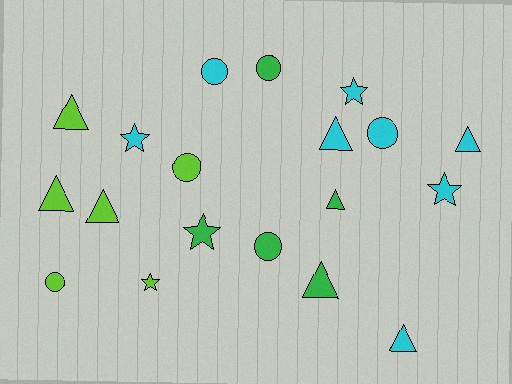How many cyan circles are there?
There are 2 cyan circles.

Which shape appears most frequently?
Triangle, with 8 objects.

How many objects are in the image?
There are 19 objects.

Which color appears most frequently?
Cyan, with 8 objects.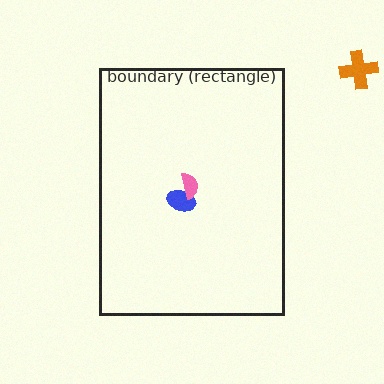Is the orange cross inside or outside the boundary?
Outside.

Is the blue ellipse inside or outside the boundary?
Inside.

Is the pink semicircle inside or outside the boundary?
Inside.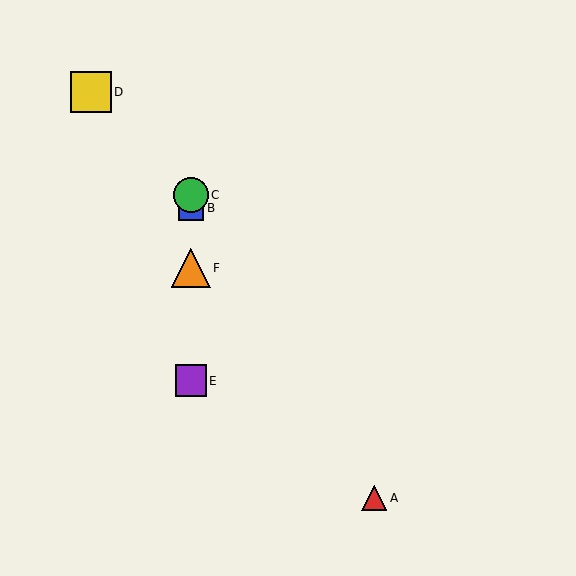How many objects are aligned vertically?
4 objects (B, C, E, F) are aligned vertically.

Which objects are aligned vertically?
Objects B, C, E, F are aligned vertically.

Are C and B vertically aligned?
Yes, both are at x≈191.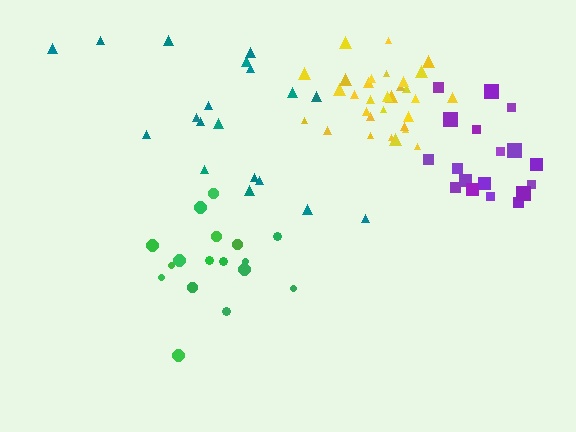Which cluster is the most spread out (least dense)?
Teal.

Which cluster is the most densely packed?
Yellow.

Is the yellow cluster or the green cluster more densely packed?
Yellow.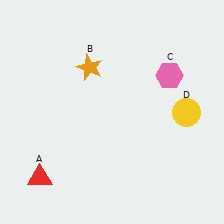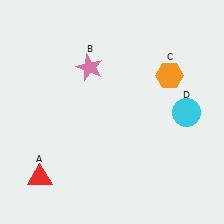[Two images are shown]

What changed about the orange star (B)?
In Image 1, B is orange. In Image 2, it changed to pink.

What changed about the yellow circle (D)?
In Image 1, D is yellow. In Image 2, it changed to cyan.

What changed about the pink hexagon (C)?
In Image 1, C is pink. In Image 2, it changed to orange.